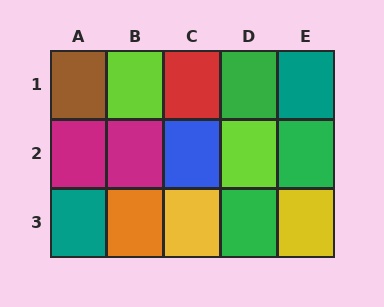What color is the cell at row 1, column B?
Lime.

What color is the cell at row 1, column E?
Teal.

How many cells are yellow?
2 cells are yellow.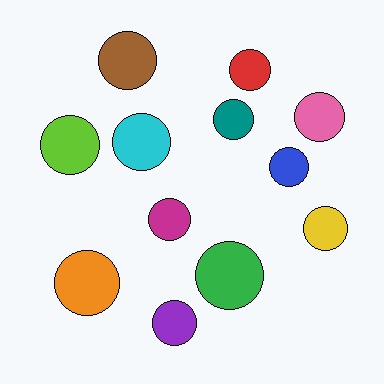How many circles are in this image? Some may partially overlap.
There are 12 circles.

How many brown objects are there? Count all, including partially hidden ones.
There is 1 brown object.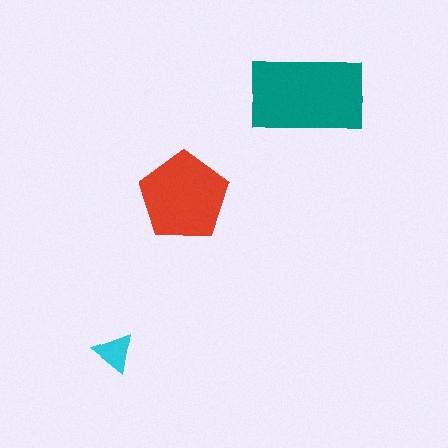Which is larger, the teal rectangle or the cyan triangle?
The teal rectangle.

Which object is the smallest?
The cyan triangle.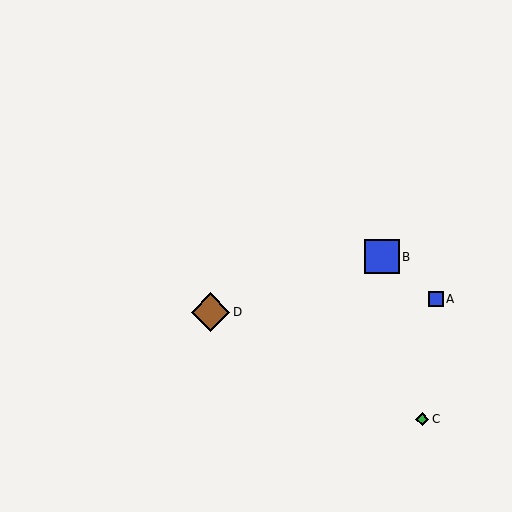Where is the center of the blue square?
The center of the blue square is at (382, 257).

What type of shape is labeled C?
Shape C is a green diamond.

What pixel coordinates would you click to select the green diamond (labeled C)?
Click at (422, 419) to select the green diamond C.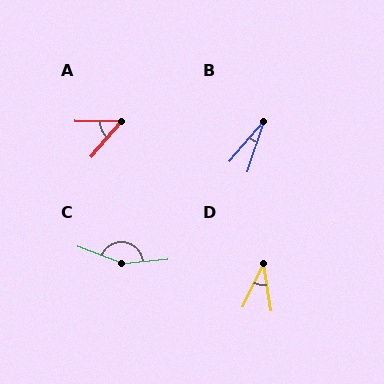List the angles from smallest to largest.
B (23°), D (35°), A (49°), C (153°).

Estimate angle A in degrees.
Approximately 49 degrees.